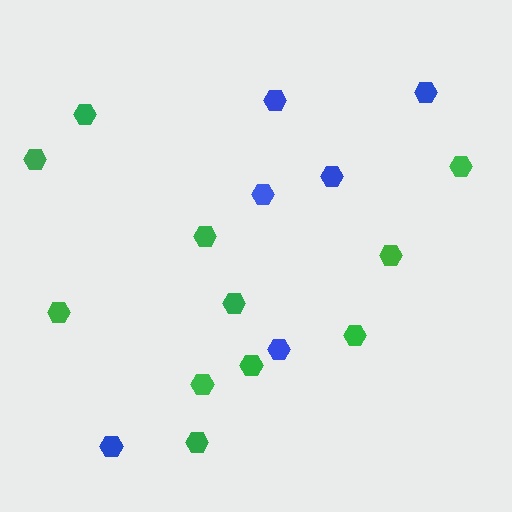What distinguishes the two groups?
There are 2 groups: one group of blue hexagons (6) and one group of green hexagons (11).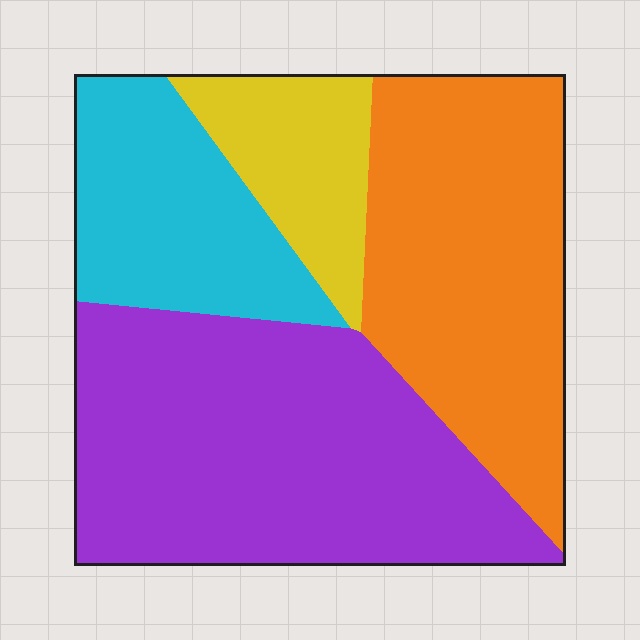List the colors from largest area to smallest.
From largest to smallest: purple, orange, cyan, yellow.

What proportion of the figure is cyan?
Cyan takes up between a sixth and a third of the figure.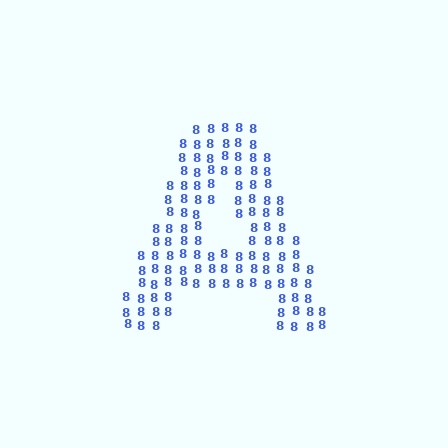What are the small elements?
The small elements are digit 8's.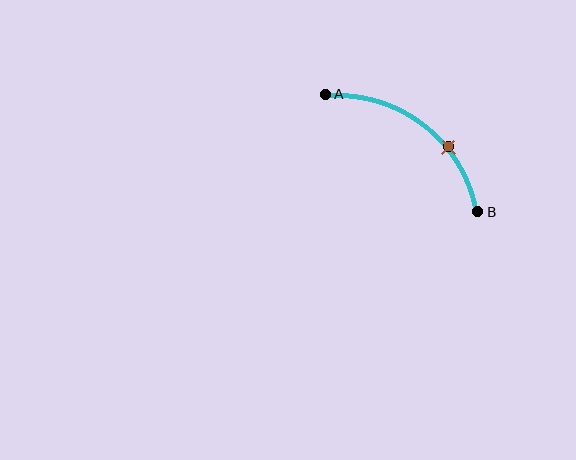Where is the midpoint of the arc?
The arc midpoint is the point on the curve farthest from the straight line joining A and B. It sits above and to the right of that line.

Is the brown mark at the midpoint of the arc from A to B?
No. The brown mark lies on the arc but is closer to endpoint B. The arc midpoint would be at the point on the curve equidistant along the arc from both A and B.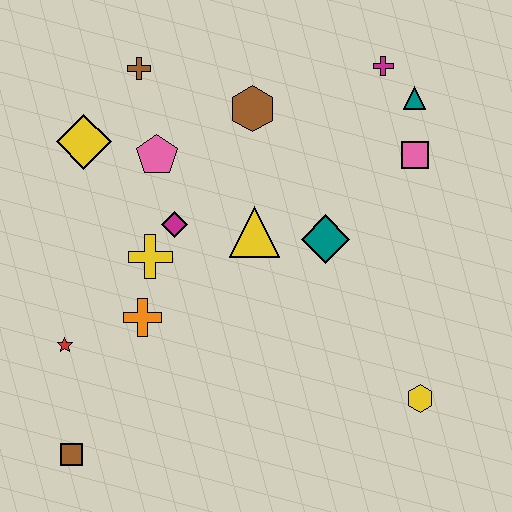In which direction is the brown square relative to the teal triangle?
The brown square is below the teal triangle.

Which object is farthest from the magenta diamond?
The yellow hexagon is farthest from the magenta diamond.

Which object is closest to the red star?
The orange cross is closest to the red star.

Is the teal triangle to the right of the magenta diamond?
Yes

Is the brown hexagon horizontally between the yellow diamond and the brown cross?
No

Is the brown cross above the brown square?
Yes